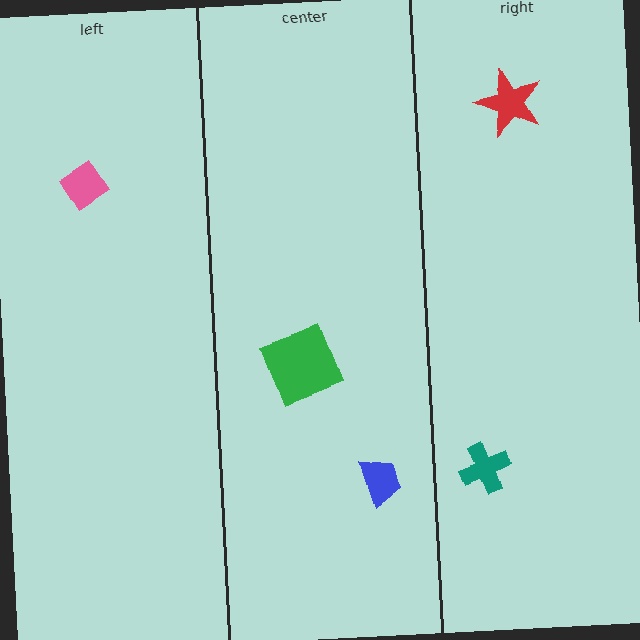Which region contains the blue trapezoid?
The center region.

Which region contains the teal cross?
The right region.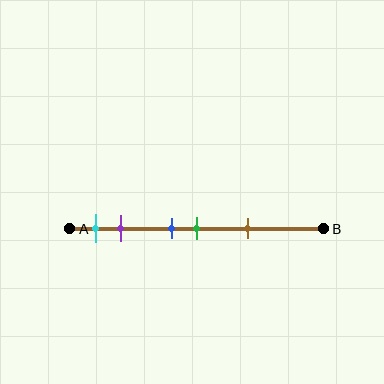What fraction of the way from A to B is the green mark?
The green mark is approximately 50% (0.5) of the way from A to B.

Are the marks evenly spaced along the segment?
No, the marks are not evenly spaced.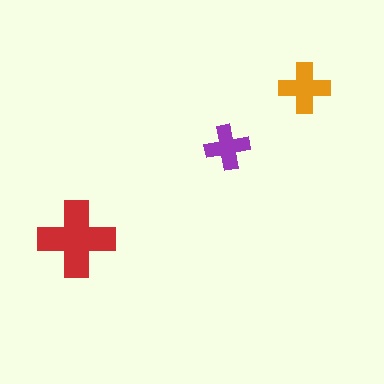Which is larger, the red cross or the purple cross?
The red one.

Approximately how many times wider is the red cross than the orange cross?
About 1.5 times wider.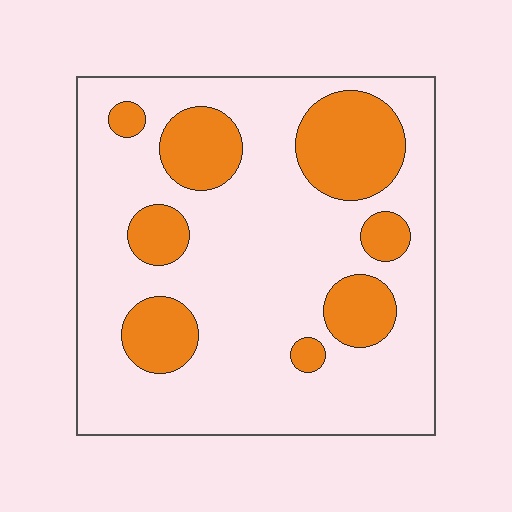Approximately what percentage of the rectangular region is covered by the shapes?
Approximately 25%.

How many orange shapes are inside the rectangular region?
8.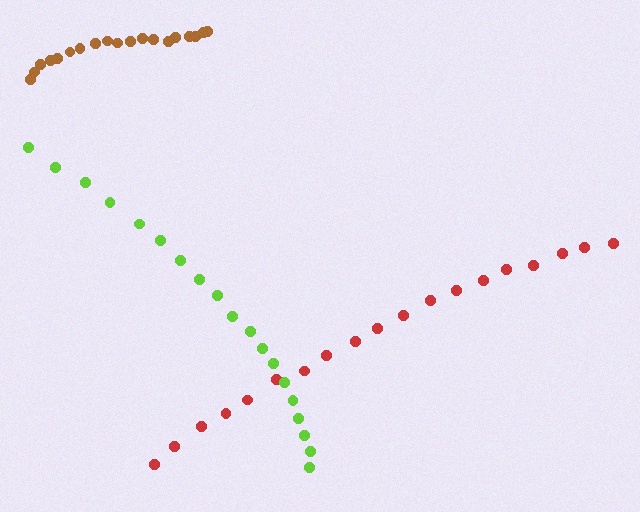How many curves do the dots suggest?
There are 3 distinct paths.